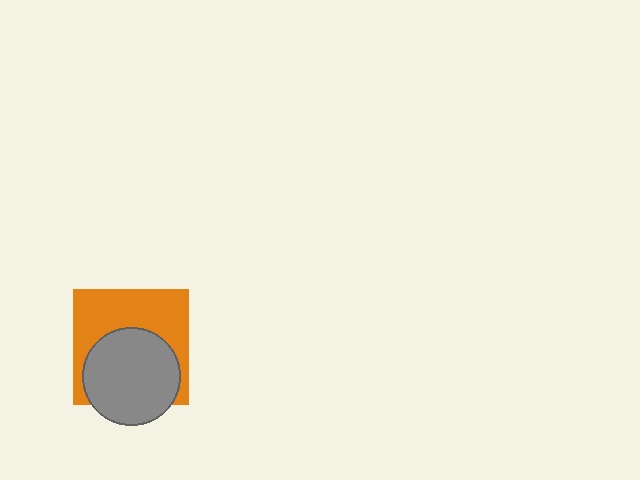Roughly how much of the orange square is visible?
About half of it is visible (roughly 51%).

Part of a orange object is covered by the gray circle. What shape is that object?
It is a square.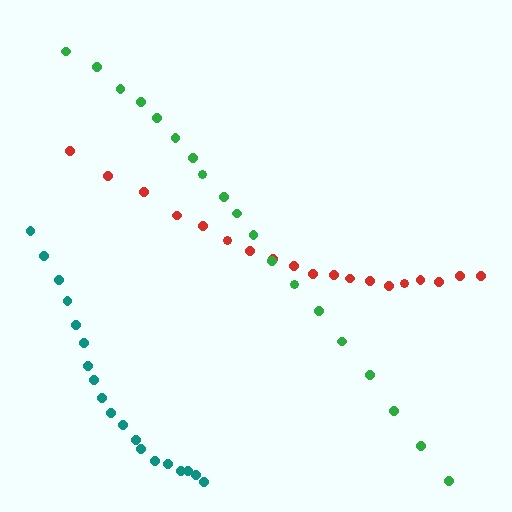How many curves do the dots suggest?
There are 3 distinct paths.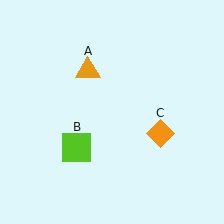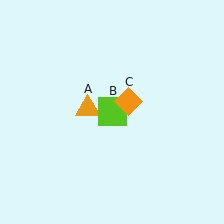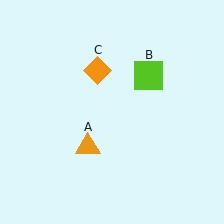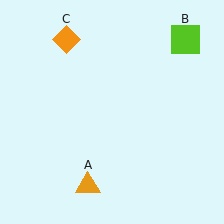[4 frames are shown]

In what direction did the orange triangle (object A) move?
The orange triangle (object A) moved down.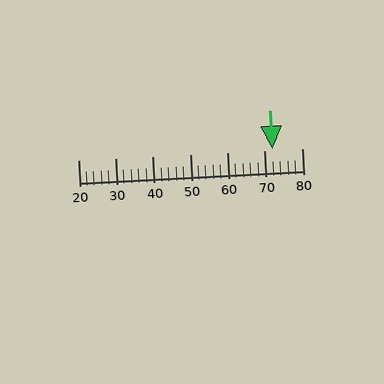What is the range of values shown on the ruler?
The ruler shows values from 20 to 80.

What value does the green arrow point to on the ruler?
The green arrow points to approximately 72.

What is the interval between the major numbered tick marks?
The major tick marks are spaced 10 units apart.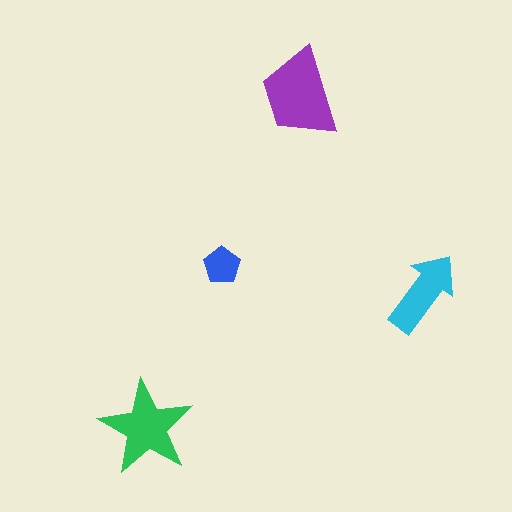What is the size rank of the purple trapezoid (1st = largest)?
1st.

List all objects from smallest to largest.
The blue pentagon, the cyan arrow, the green star, the purple trapezoid.